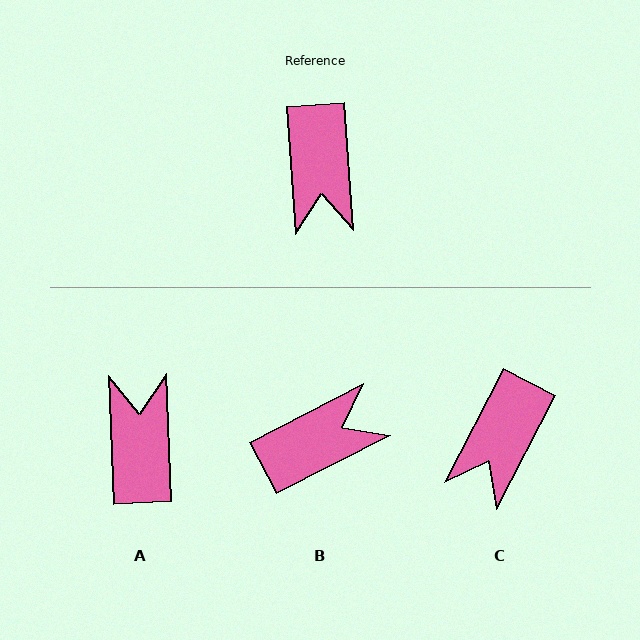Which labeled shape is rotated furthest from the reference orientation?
A, about 178 degrees away.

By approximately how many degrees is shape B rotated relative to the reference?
Approximately 113 degrees counter-clockwise.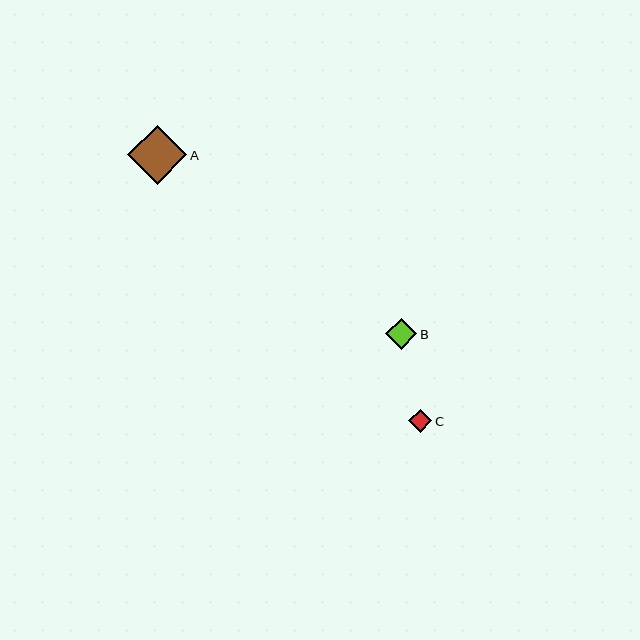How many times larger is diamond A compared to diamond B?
Diamond A is approximately 1.9 times the size of diamond B.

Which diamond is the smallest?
Diamond C is the smallest with a size of approximately 24 pixels.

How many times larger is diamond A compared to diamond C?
Diamond A is approximately 2.5 times the size of diamond C.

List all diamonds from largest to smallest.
From largest to smallest: A, B, C.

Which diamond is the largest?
Diamond A is the largest with a size of approximately 59 pixels.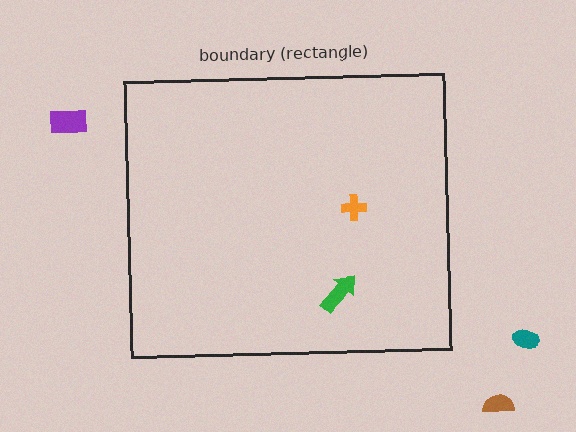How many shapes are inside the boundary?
2 inside, 3 outside.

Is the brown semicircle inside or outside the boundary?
Outside.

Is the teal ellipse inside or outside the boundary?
Outside.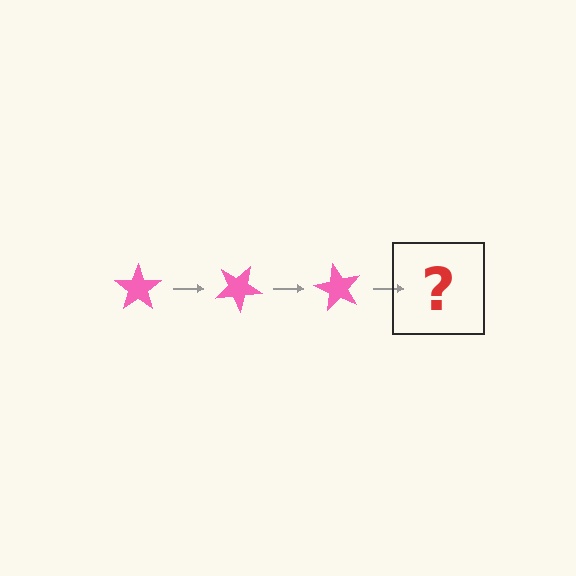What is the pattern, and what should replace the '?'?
The pattern is that the star rotates 30 degrees each step. The '?' should be a pink star rotated 90 degrees.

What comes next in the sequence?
The next element should be a pink star rotated 90 degrees.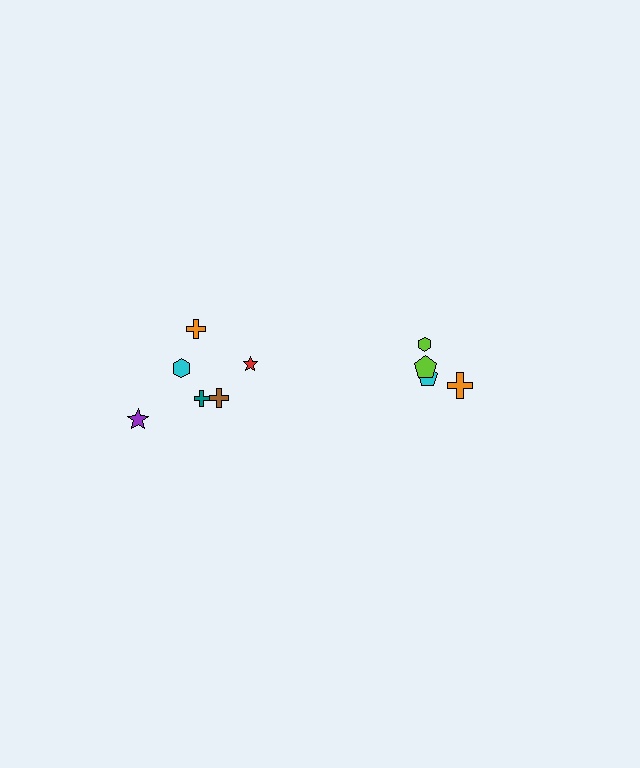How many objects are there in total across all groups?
There are 10 objects.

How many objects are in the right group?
There are 4 objects.